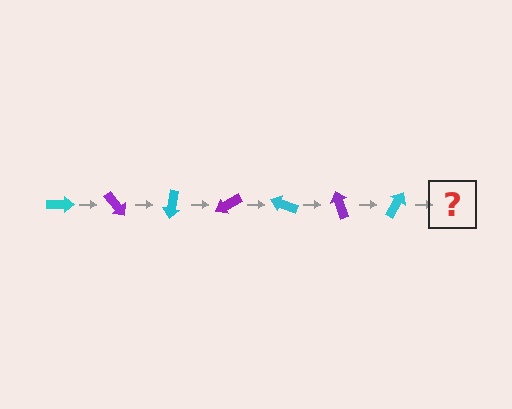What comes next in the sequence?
The next element should be a purple arrow, rotated 350 degrees from the start.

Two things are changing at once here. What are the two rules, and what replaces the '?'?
The two rules are that it rotates 50 degrees each step and the color cycles through cyan and purple. The '?' should be a purple arrow, rotated 350 degrees from the start.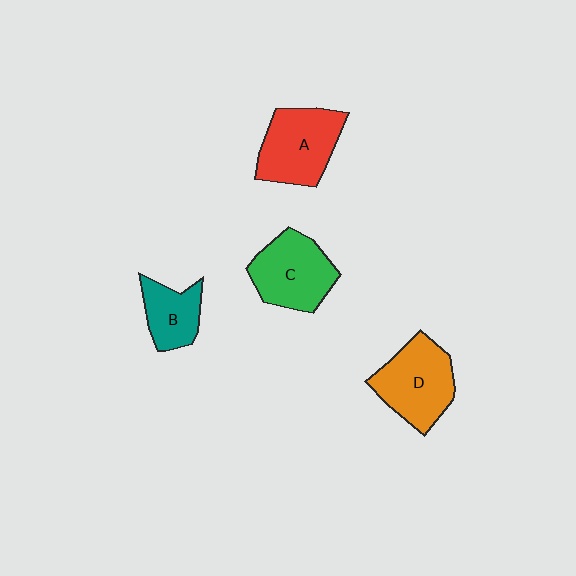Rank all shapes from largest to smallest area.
From largest to smallest: D (orange), A (red), C (green), B (teal).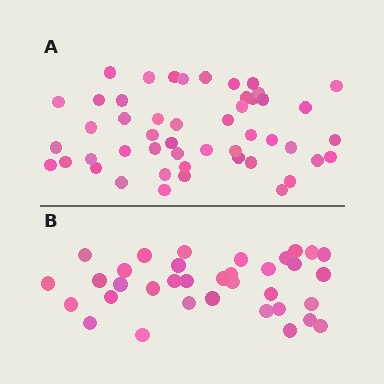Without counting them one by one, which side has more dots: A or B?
Region A (the top region) has more dots.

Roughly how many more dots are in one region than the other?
Region A has approximately 15 more dots than region B.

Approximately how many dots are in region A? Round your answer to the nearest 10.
About 50 dots. (The exact count is 49, which rounds to 50.)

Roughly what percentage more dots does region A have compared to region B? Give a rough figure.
About 40% more.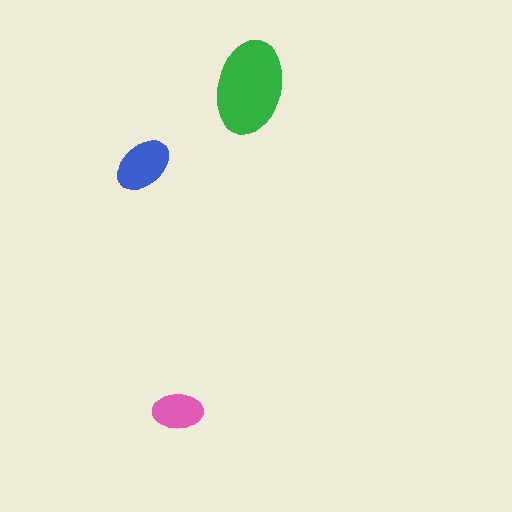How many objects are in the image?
There are 3 objects in the image.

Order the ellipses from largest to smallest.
the green one, the blue one, the pink one.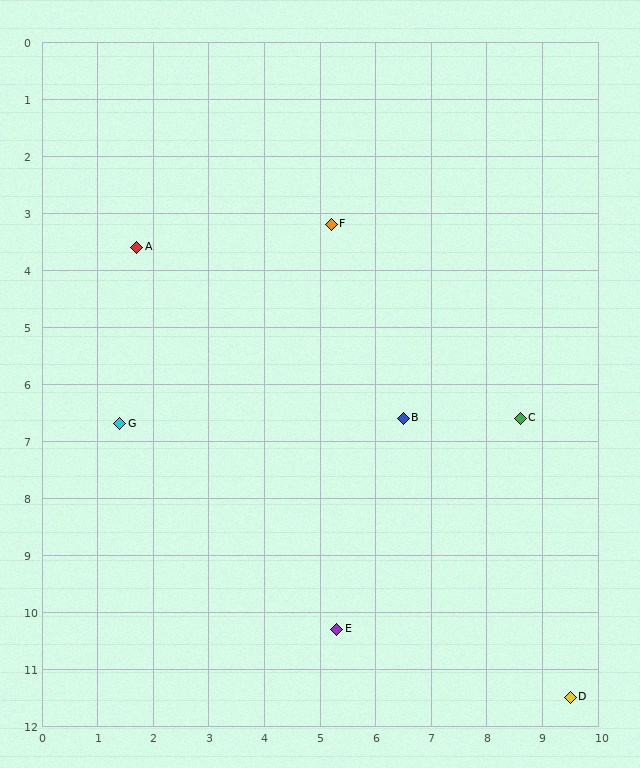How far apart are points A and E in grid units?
Points A and E are about 7.6 grid units apart.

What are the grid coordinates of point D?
Point D is at approximately (9.5, 11.5).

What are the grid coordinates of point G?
Point G is at approximately (1.4, 6.7).